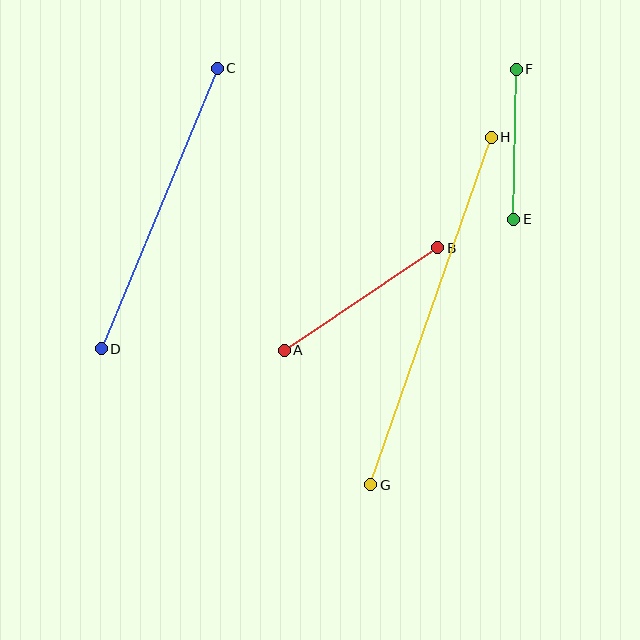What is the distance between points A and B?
The distance is approximately 185 pixels.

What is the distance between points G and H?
The distance is approximately 368 pixels.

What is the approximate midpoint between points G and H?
The midpoint is at approximately (431, 311) pixels.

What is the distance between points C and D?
The distance is approximately 304 pixels.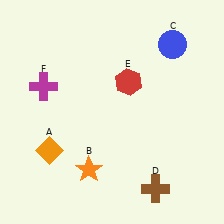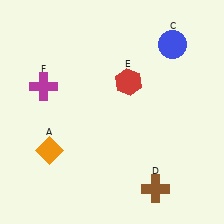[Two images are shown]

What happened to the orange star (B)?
The orange star (B) was removed in Image 2. It was in the bottom-left area of Image 1.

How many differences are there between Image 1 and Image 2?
There is 1 difference between the two images.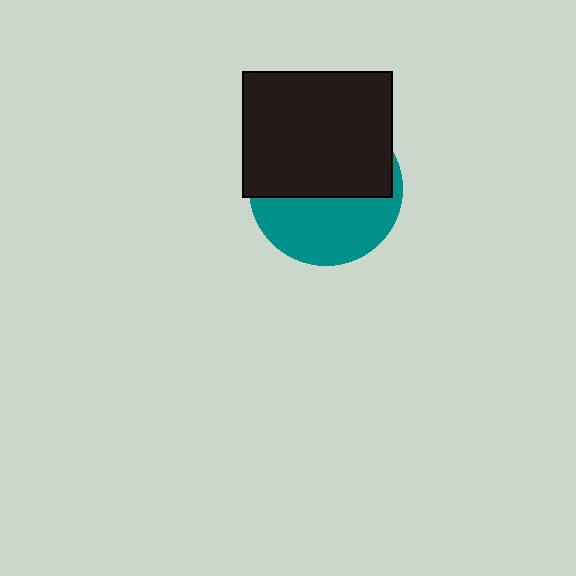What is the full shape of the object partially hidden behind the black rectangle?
The partially hidden object is a teal circle.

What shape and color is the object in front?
The object in front is a black rectangle.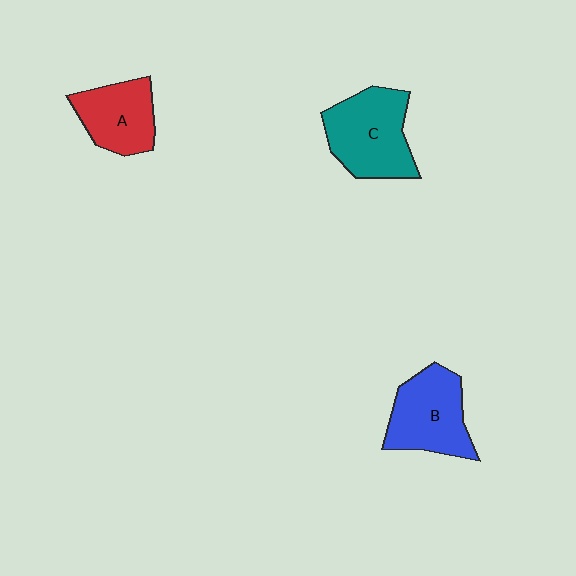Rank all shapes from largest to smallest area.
From largest to smallest: C (teal), B (blue), A (red).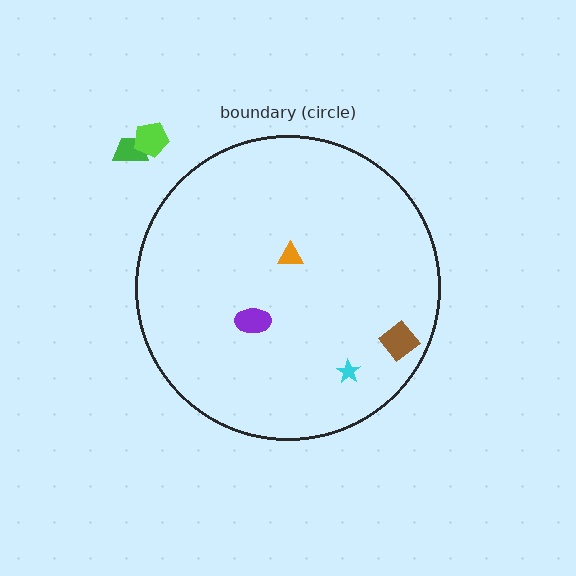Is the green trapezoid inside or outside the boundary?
Outside.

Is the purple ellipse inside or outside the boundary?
Inside.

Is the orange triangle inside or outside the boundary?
Inside.